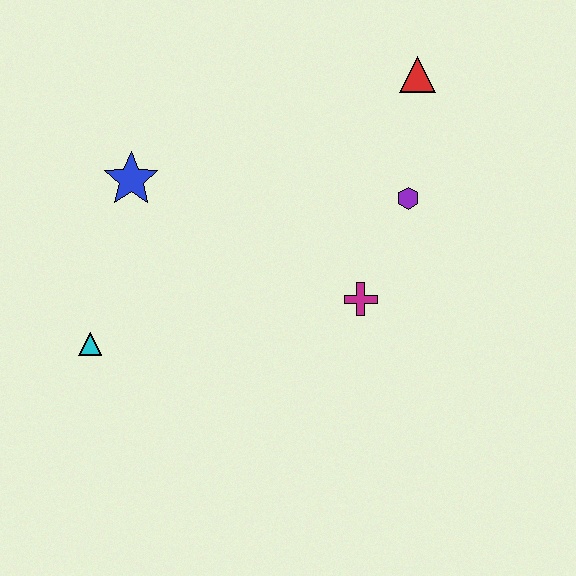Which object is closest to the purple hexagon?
The magenta cross is closest to the purple hexagon.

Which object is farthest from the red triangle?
The cyan triangle is farthest from the red triangle.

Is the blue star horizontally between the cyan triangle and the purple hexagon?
Yes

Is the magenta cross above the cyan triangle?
Yes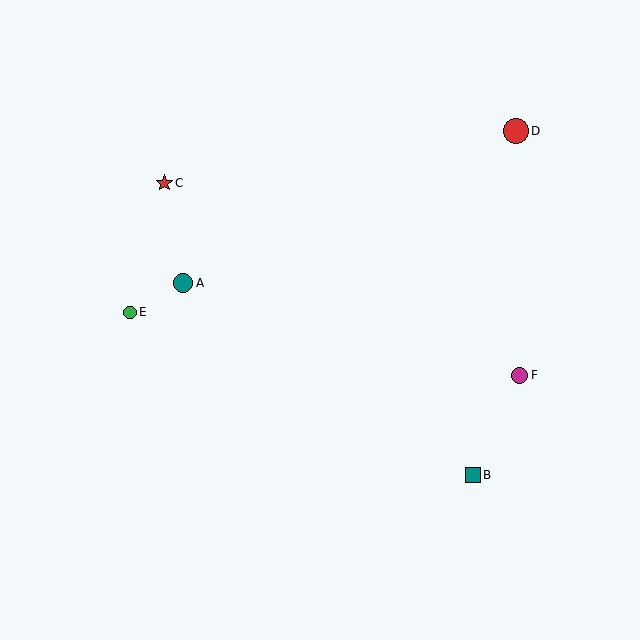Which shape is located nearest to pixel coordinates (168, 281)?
The teal circle (labeled A) at (183, 283) is nearest to that location.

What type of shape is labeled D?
Shape D is a red circle.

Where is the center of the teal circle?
The center of the teal circle is at (183, 283).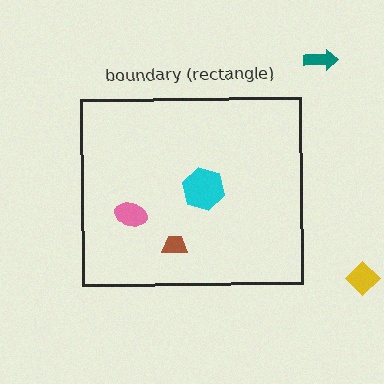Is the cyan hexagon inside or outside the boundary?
Inside.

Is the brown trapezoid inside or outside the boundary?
Inside.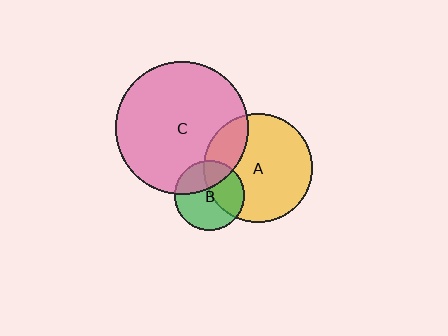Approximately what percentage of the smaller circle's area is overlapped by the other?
Approximately 40%.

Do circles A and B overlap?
Yes.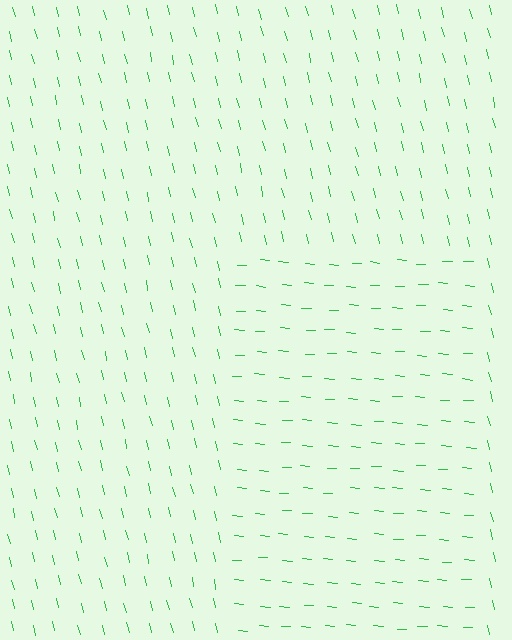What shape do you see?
I see a rectangle.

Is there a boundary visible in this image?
Yes, there is a texture boundary formed by a change in line orientation.